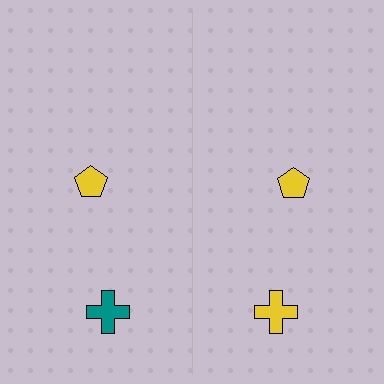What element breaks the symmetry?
The yellow cross on the right side breaks the symmetry — its mirror counterpart is teal.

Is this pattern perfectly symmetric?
No, the pattern is not perfectly symmetric. The yellow cross on the right side breaks the symmetry — its mirror counterpart is teal.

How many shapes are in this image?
There are 4 shapes in this image.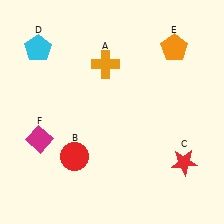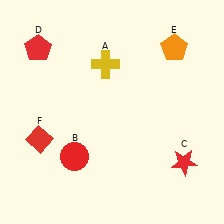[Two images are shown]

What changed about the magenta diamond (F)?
In Image 1, F is magenta. In Image 2, it changed to red.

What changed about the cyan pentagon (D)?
In Image 1, D is cyan. In Image 2, it changed to red.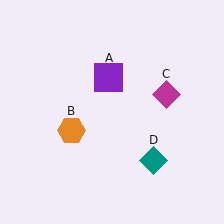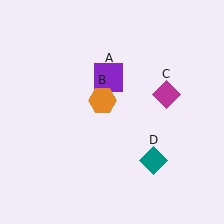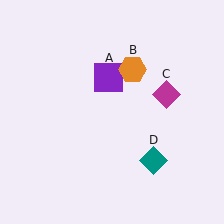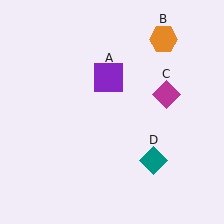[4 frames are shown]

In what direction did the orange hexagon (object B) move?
The orange hexagon (object B) moved up and to the right.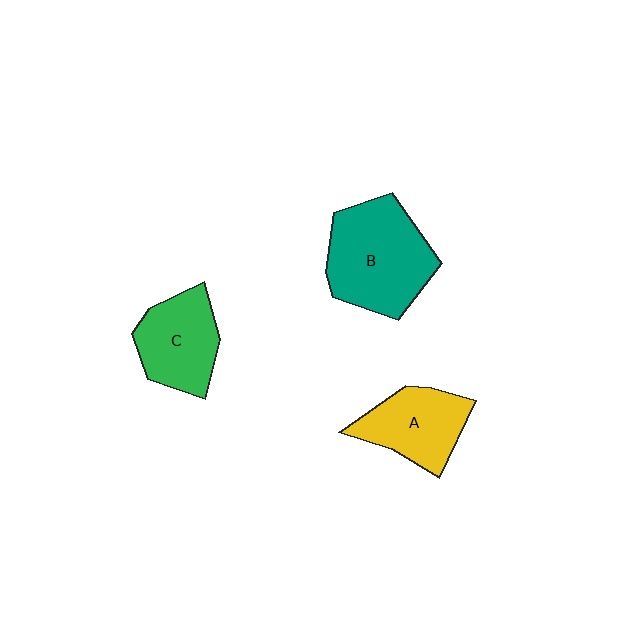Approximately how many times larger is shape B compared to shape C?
Approximately 1.4 times.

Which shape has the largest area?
Shape B (teal).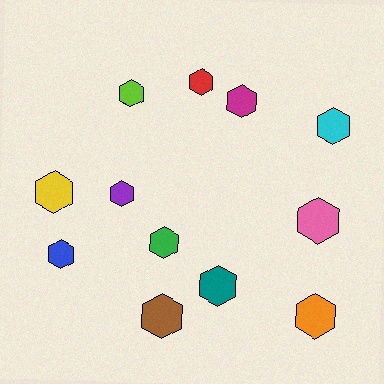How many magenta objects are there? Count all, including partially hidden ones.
There is 1 magenta object.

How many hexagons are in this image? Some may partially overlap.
There are 12 hexagons.